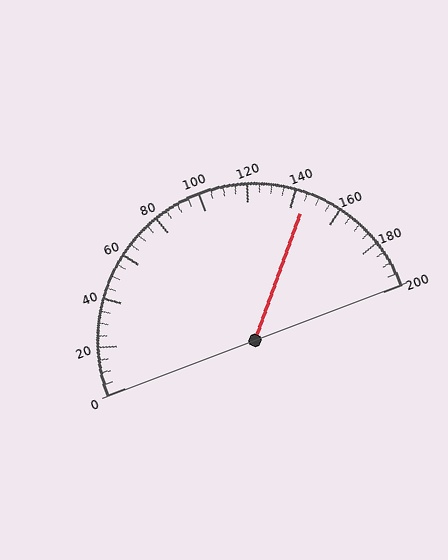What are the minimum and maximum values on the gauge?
The gauge ranges from 0 to 200.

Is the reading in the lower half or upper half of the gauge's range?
The reading is in the upper half of the range (0 to 200).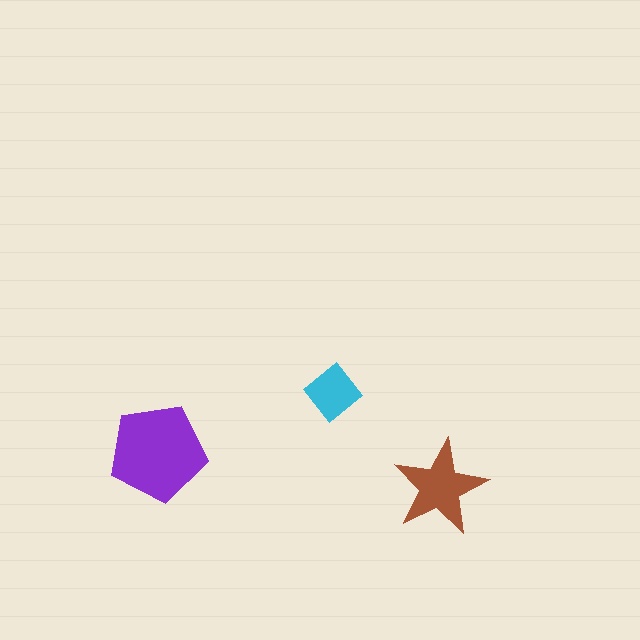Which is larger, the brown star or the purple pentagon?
The purple pentagon.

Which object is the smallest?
The cyan diamond.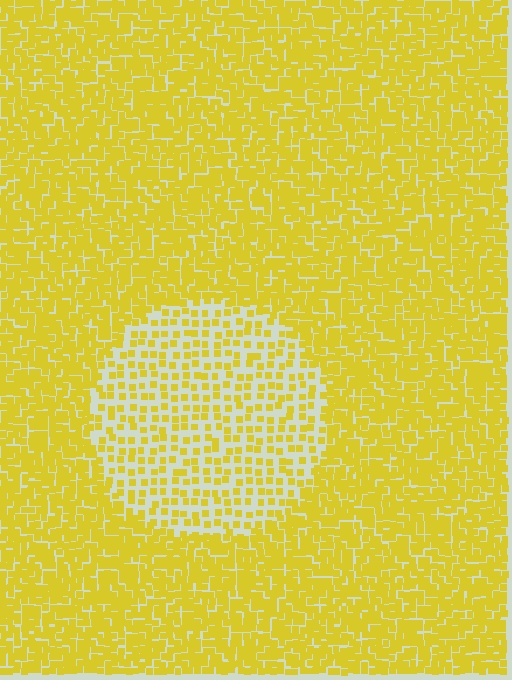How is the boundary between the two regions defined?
The boundary is defined by a change in element density (approximately 2.3x ratio). All elements are the same color, size, and shape.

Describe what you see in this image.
The image contains small yellow elements arranged at two different densities. A circle-shaped region is visible where the elements are less densely packed than the surrounding area.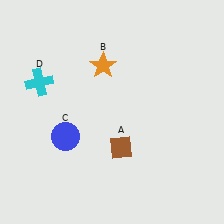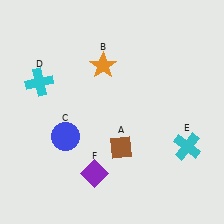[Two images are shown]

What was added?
A cyan cross (E), a purple diamond (F) were added in Image 2.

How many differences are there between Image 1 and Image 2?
There are 2 differences between the two images.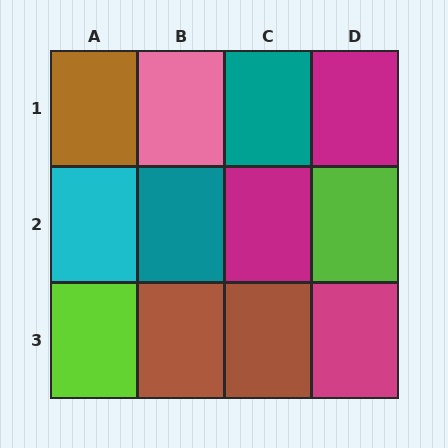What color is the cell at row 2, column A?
Cyan.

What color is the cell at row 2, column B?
Teal.